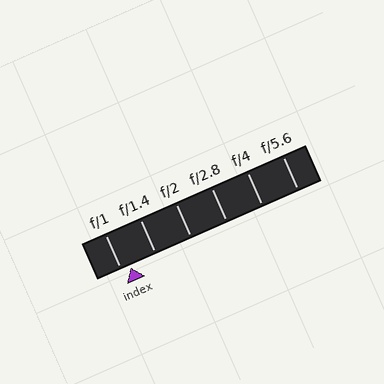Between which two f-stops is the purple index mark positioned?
The index mark is between f/1 and f/1.4.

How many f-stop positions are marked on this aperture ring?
There are 6 f-stop positions marked.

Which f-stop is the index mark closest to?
The index mark is closest to f/1.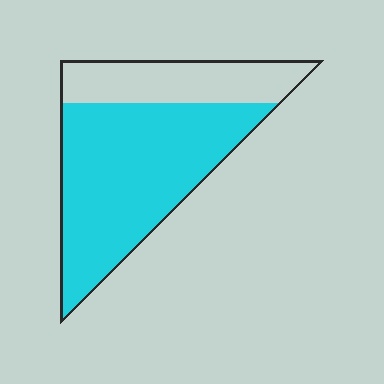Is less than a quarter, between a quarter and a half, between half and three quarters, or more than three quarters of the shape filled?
Between half and three quarters.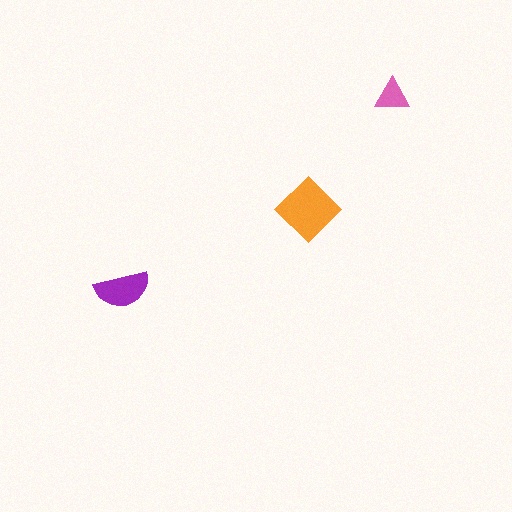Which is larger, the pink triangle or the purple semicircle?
The purple semicircle.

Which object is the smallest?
The pink triangle.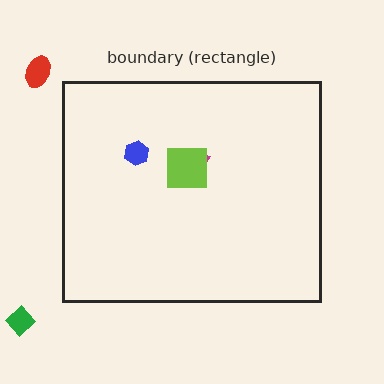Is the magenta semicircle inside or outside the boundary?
Inside.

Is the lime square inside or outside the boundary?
Inside.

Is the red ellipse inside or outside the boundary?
Outside.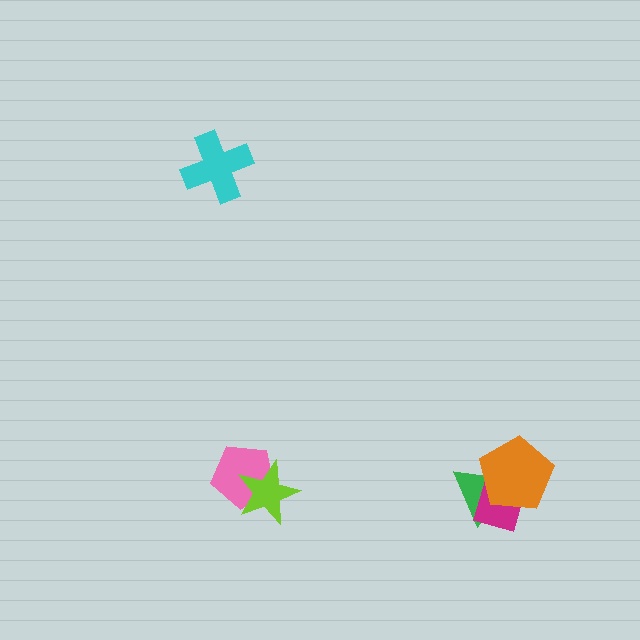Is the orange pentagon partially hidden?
No, no other shape covers it.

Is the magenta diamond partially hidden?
Yes, it is partially covered by another shape.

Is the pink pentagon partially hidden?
Yes, it is partially covered by another shape.